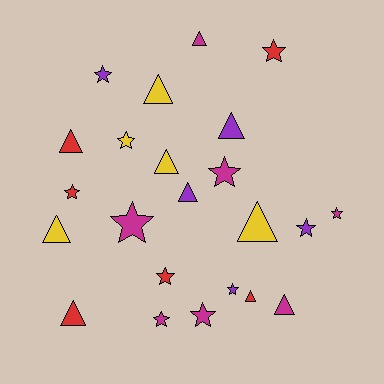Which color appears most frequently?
Magenta, with 7 objects.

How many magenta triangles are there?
There are 2 magenta triangles.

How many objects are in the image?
There are 23 objects.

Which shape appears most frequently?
Star, with 12 objects.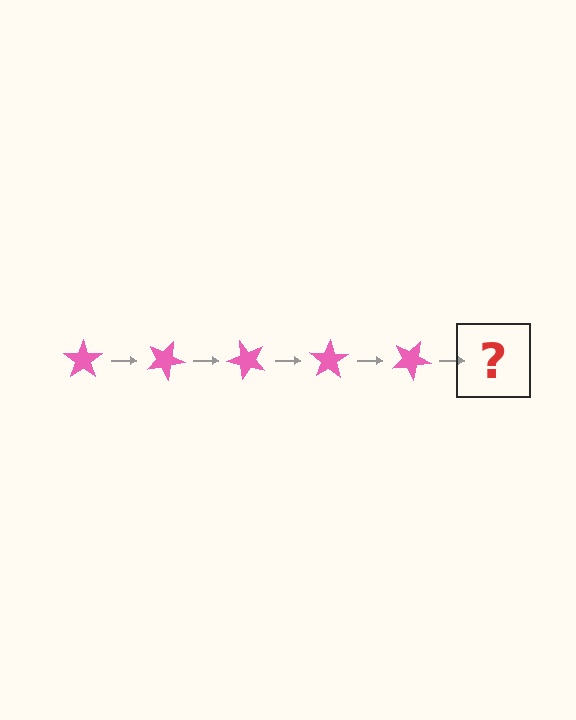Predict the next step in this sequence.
The next step is a pink star rotated 125 degrees.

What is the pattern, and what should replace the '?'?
The pattern is that the star rotates 25 degrees each step. The '?' should be a pink star rotated 125 degrees.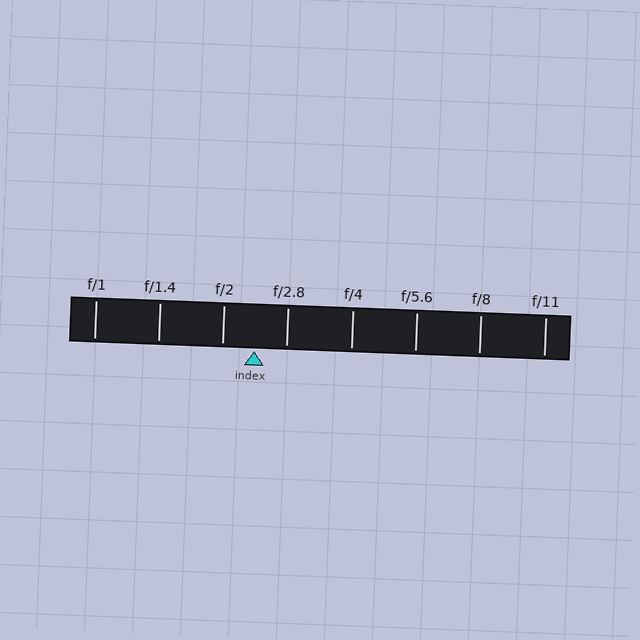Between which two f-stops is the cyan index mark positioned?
The index mark is between f/2 and f/2.8.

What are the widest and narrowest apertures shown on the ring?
The widest aperture shown is f/1 and the narrowest is f/11.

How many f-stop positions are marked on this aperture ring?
There are 8 f-stop positions marked.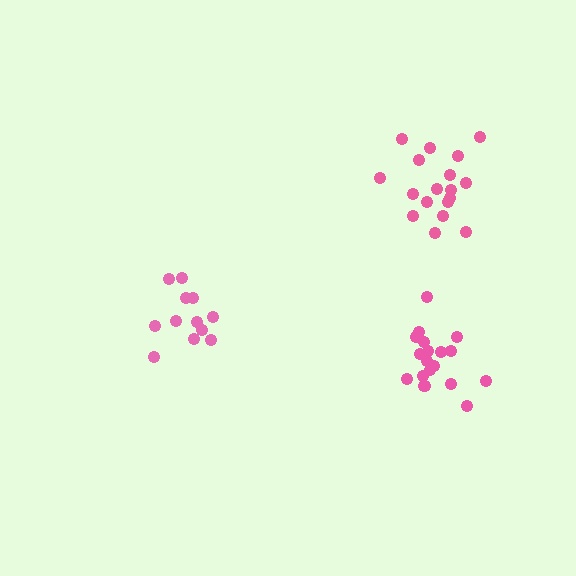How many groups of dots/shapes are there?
There are 3 groups.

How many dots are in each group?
Group 1: 18 dots, Group 2: 12 dots, Group 3: 18 dots (48 total).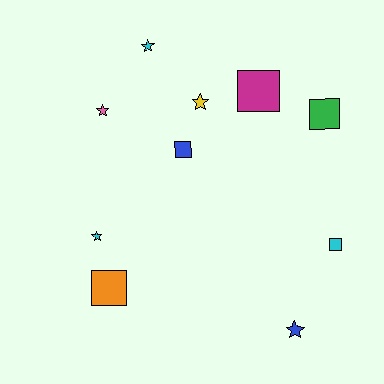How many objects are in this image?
There are 10 objects.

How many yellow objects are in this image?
There is 1 yellow object.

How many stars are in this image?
There are 5 stars.